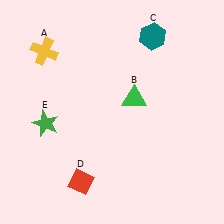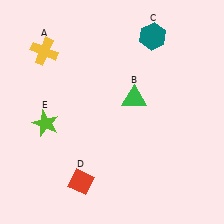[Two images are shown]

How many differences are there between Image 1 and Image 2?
There is 1 difference between the two images.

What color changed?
The star (E) changed from green in Image 1 to lime in Image 2.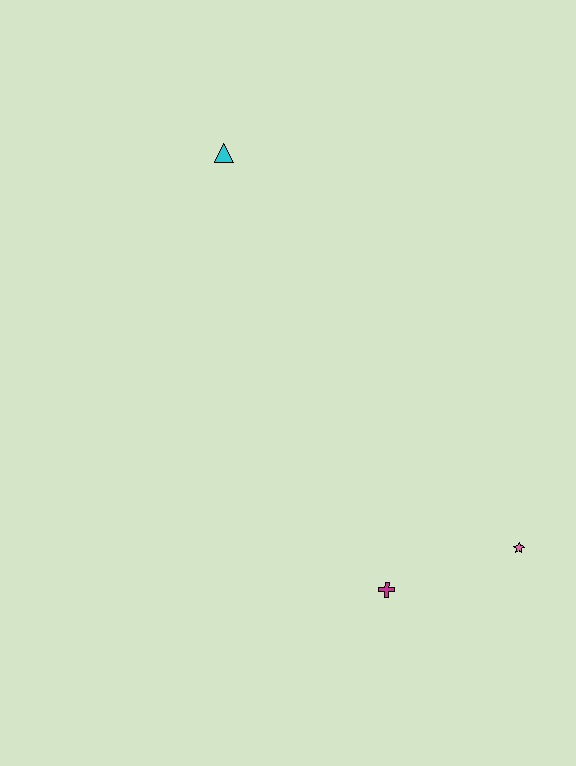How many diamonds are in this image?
There are no diamonds.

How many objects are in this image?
There are 3 objects.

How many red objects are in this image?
There are no red objects.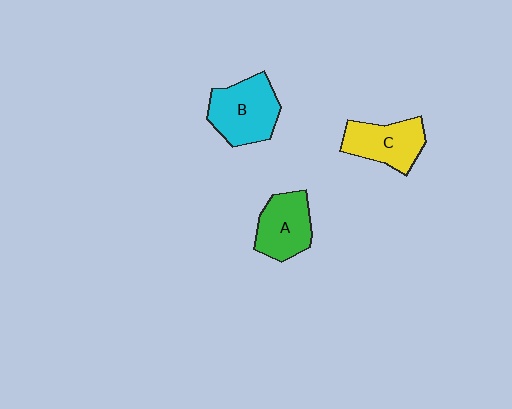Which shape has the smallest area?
Shape A (green).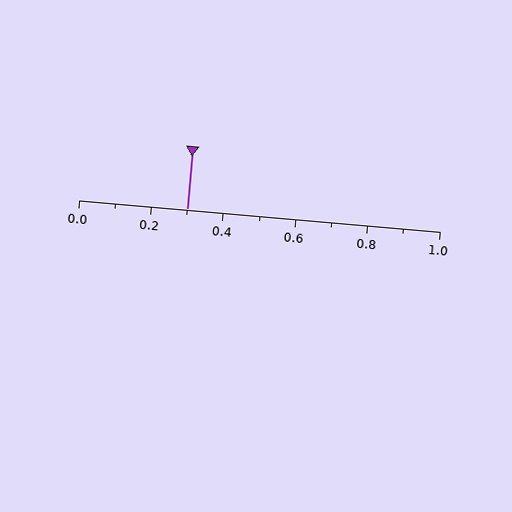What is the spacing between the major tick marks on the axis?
The major ticks are spaced 0.2 apart.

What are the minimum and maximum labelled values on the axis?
The axis runs from 0.0 to 1.0.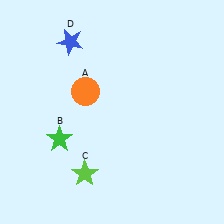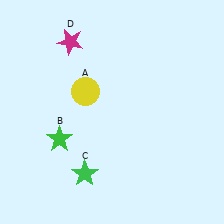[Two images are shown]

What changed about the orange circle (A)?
In Image 1, A is orange. In Image 2, it changed to yellow.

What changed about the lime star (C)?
In Image 1, C is lime. In Image 2, it changed to green.